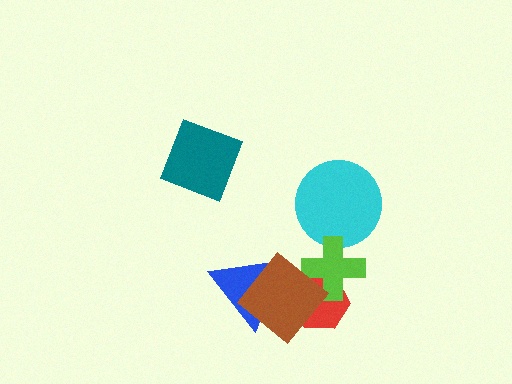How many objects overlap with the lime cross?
3 objects overlap with the lime cross.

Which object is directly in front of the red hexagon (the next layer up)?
The lime cross is directly in front of the red hexagon.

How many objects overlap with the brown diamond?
3 objects overlap with the brown diamond.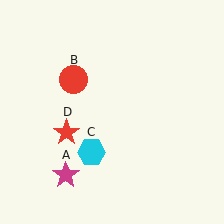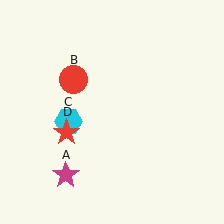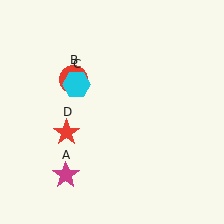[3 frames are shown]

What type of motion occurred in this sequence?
The cyan hexagon (object C) rotated clockwise around the center of the scene.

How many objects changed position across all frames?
1 object changed position: cyan hexagon (object C).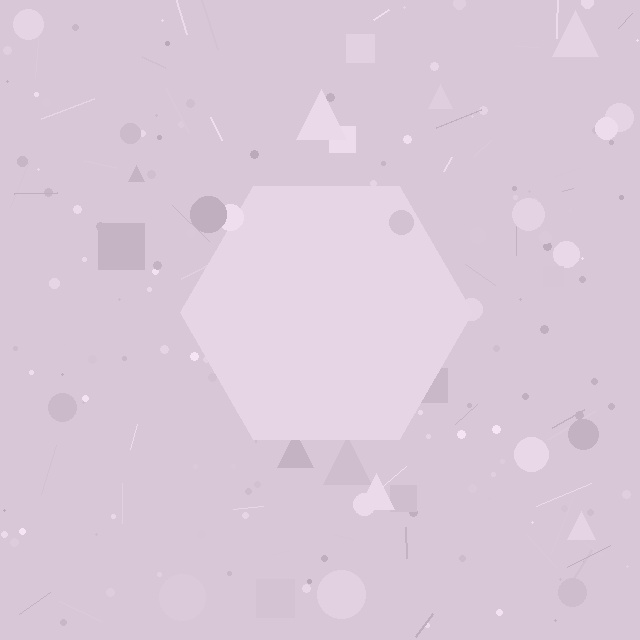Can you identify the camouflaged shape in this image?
The camouflaged shape is a hexagon.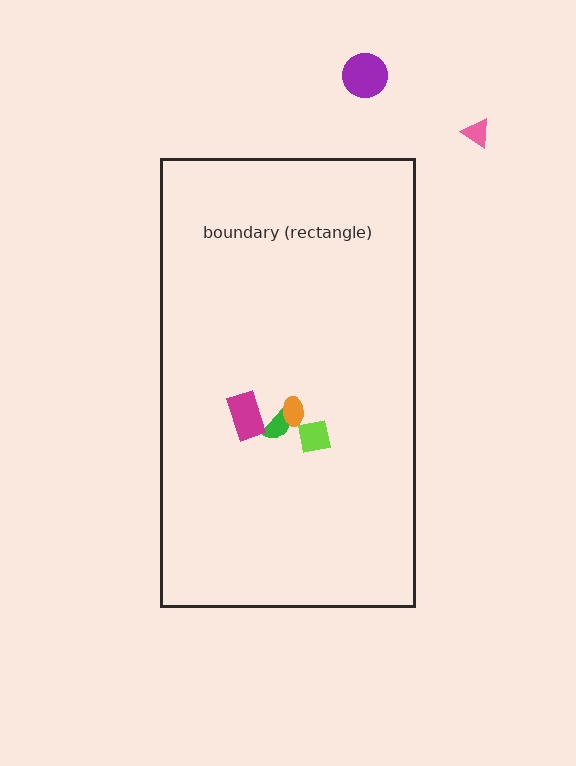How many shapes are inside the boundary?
4 inside, 2 outside.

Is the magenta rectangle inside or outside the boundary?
Inside.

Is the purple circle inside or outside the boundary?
Outside.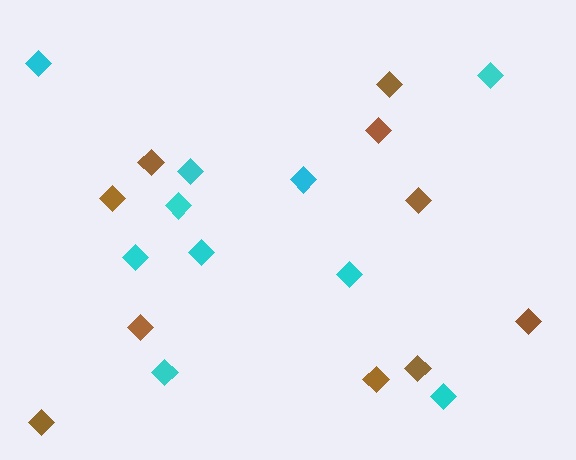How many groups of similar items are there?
There are 2 groups: one group of brown diamonds (10) and one group of cyan diamonds (10).